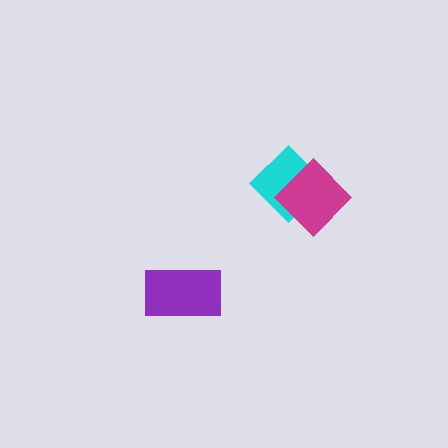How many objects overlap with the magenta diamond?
1 object overlaps with the magenta diamond.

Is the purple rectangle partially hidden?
No, no other shape covers it.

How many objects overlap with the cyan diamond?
1 object overlaps with the cyan diamond.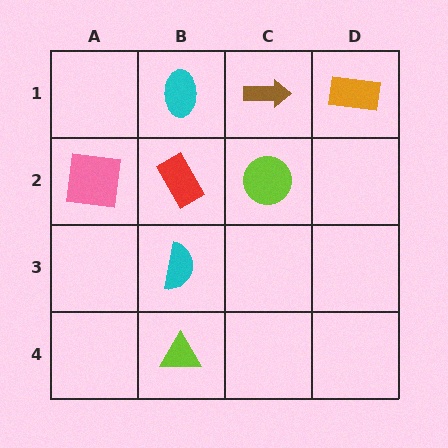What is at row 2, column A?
A pink square.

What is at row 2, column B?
A red rectangle.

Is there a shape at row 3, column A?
No, that cell is empty.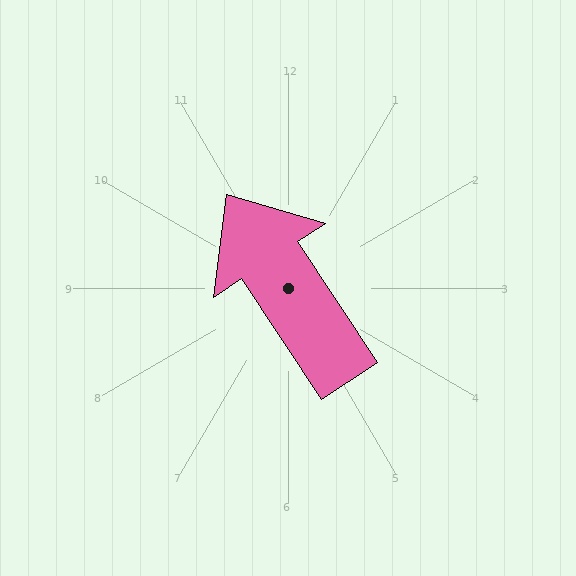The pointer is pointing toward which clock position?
Roughly 11 o'clock.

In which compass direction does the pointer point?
Northwest.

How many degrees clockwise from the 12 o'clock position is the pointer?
Approximately 326 degrees.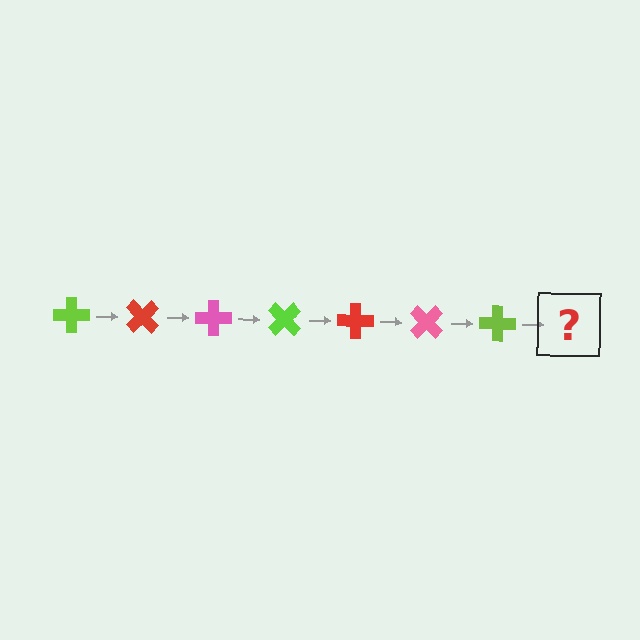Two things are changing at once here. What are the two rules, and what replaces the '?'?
The two rules are that it rotates 45 degrees each step and the color cycles through lime, red, and pink. The '?' should be a red cross, rotated 315 degrees from the start.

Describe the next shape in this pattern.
It should be a red cross, rotated 315 degrees from the start.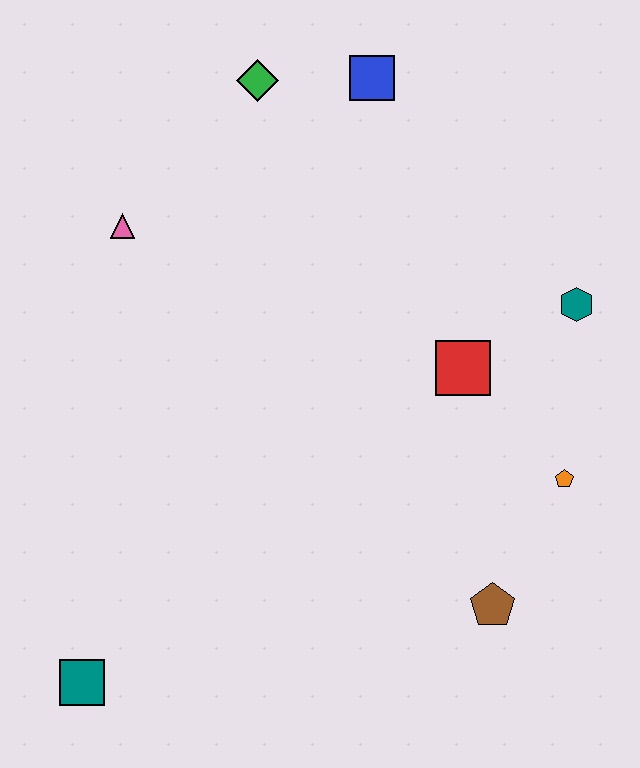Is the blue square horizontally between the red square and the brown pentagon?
No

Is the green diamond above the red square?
Yes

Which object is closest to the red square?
The teal hexagon is closest to the red square.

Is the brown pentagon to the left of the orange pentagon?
Yes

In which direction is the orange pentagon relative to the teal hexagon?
The orange pentagon is below the teal hexagon.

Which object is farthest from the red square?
The teal square is farthest from the red square.